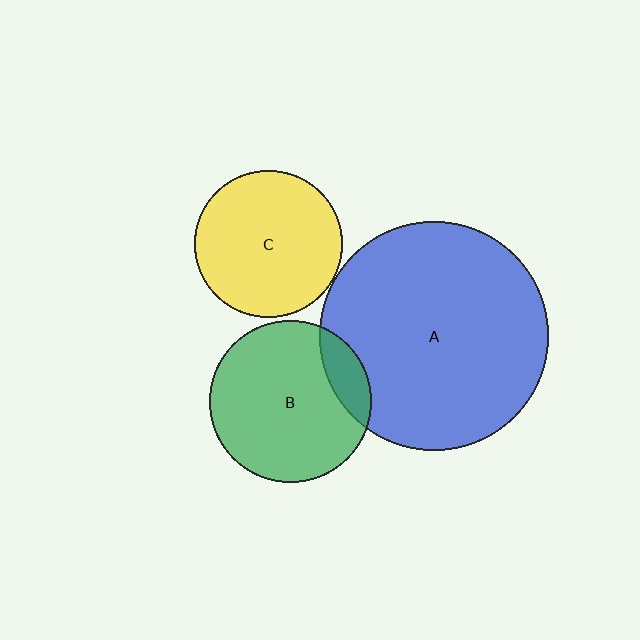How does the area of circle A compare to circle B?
Approximately 2.0 times.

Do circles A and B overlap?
Yes.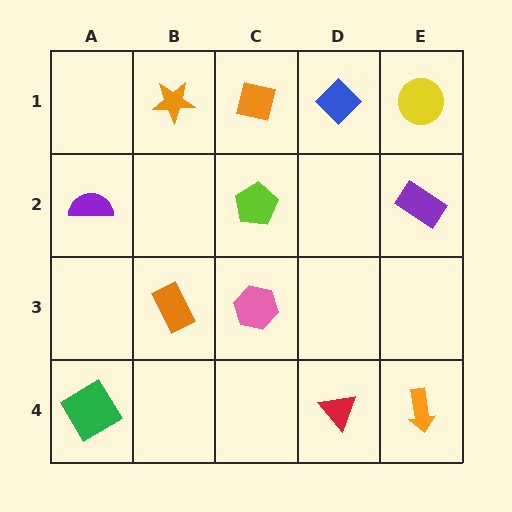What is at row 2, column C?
A lime pentagon.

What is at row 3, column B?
An orange rectangle.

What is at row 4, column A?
A green diamond.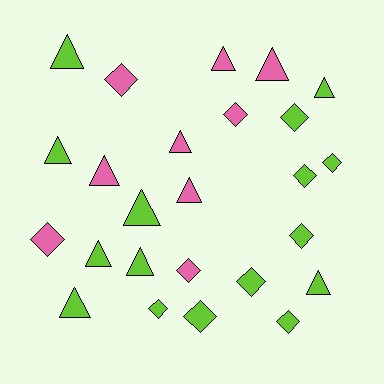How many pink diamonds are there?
There are 4 pink diamonds.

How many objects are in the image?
There are 25 objects.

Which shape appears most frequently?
Triangle, with 13 objects.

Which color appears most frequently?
Lime, with 16 objects.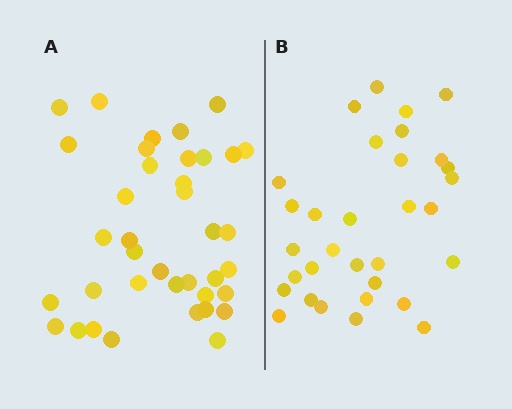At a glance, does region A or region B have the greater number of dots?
Region A (the left region) has more dots.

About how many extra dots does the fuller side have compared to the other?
Region A has about 6 more dots than region B.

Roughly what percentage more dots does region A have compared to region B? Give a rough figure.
About 20% more.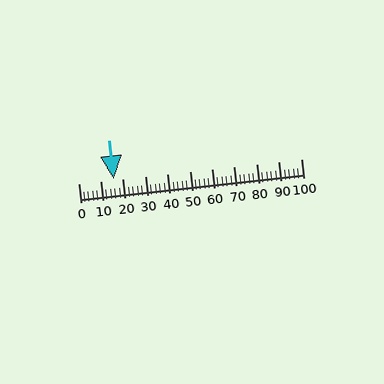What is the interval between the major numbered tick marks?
The major tick marks are spaced 10 units apart.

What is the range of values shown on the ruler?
The ruler shows values from 0 to 100.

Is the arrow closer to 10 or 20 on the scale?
The arrow is closer to 20.